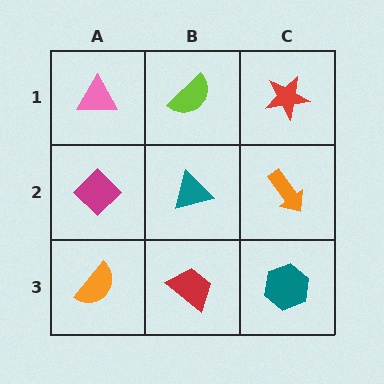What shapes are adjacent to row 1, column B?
A teal triangle (row 2, column B), a pink triangle (row 1, column A), a red star (row 1, column C).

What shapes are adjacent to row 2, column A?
A pink triangle (row 1, column A), an orange semicircle (row 3, column A), a teal triangle (row 2, column B).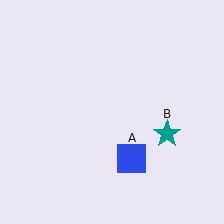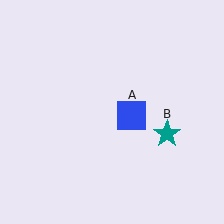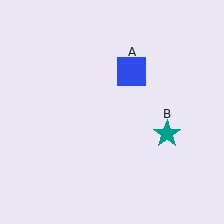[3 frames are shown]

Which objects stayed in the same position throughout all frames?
Teal star (object B) remained stationary.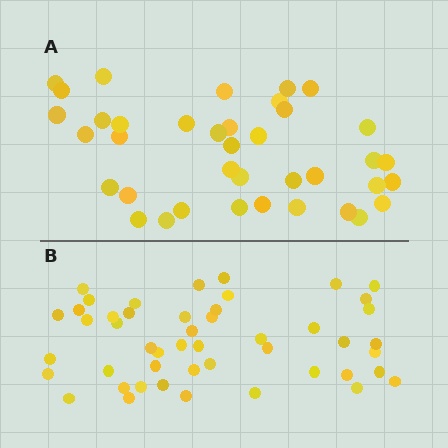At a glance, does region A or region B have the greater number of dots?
Region B (the bottom region) has more dots.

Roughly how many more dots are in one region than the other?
Region B has roughly 10 or so more dots than region A.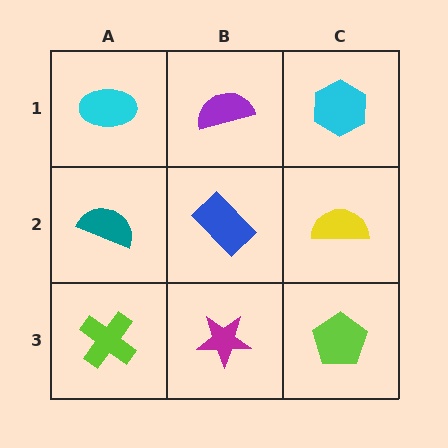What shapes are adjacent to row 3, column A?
A teal semicircle (row 2, column A), a magenta star (row 3, column B).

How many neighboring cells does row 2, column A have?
3.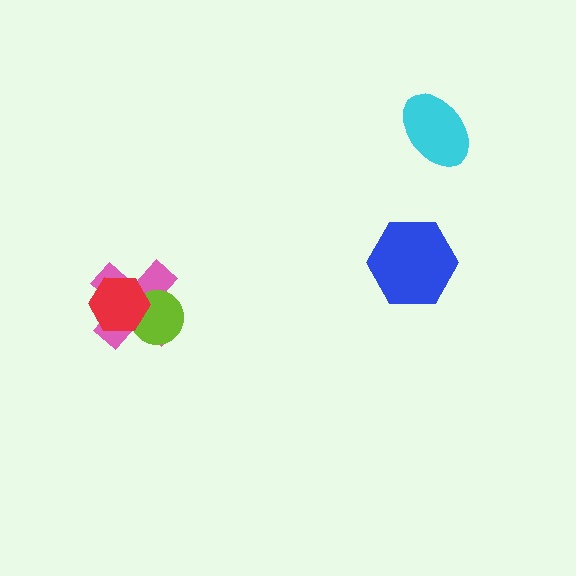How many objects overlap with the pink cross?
2 objects overlap with the pink cross.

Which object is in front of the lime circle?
The red hexagon is in front of the lime circle.